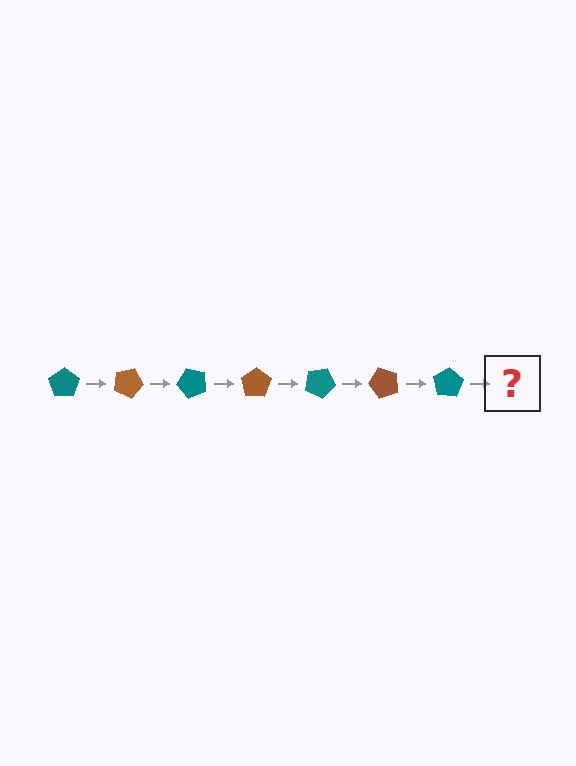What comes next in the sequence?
The next element should be a brown pentagon, rotated 175 degrees from the start.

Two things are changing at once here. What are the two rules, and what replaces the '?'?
The two rules are that it rotates 25 degrees each step and the color cycles through teal and brown. The '?' should be a brown pentagon, rotated 175 degrees from the start.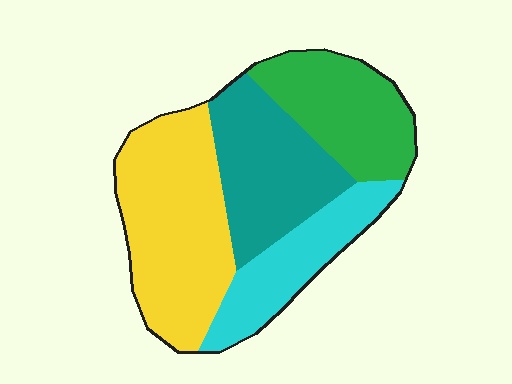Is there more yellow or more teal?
Yellow.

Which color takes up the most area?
Yellow, at roughly 35%.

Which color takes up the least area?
Cyan, at roughly 20%.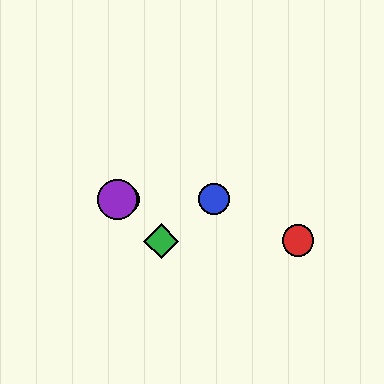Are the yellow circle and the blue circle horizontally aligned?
Yes, both are at y≈199.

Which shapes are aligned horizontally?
The blue circle, the yellow circle, the purple circle are aligned horizontally.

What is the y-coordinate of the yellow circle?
The yellow circle is at y≈199.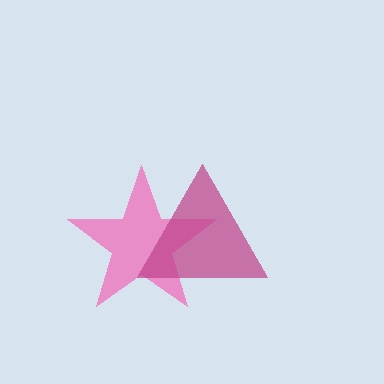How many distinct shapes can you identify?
There are 2 distinct shapes: a pink star, a magenta triangle.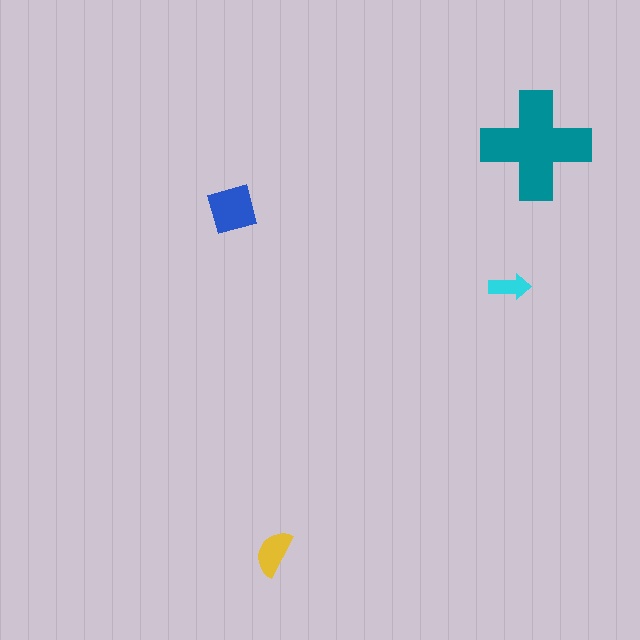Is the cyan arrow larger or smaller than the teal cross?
Smaller.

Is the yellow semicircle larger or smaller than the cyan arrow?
Larger.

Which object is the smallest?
The cyan arrow.